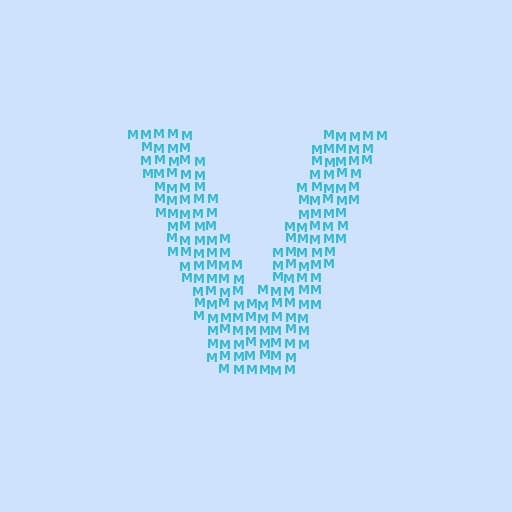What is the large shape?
The large shape is the letter V.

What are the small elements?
The small elements are letter M's.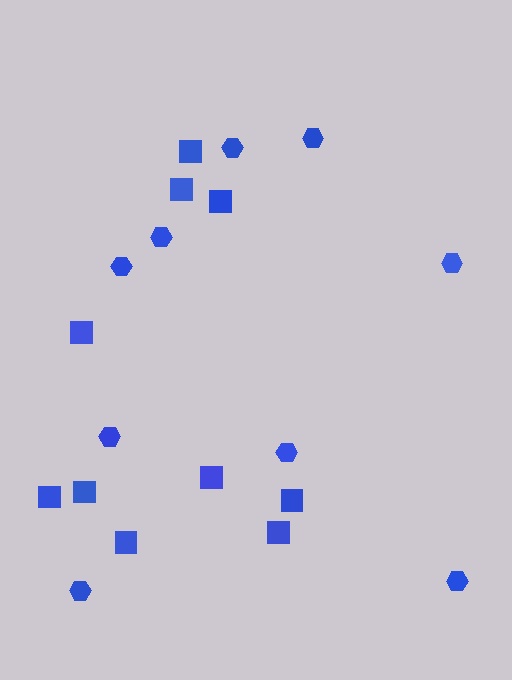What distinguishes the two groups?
There are 2 groups: one group of hexagons (9) and one group of squares (10).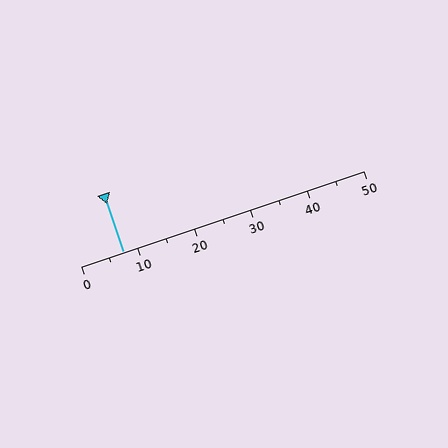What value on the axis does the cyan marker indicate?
The marker indicates approximately 7.5.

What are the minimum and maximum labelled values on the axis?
The axis runs from 0 to 50.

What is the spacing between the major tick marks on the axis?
The major ticks are spaced 10 apart.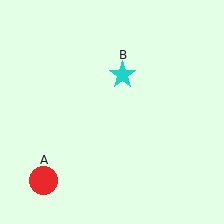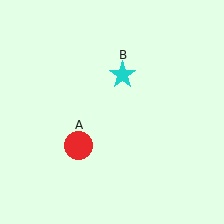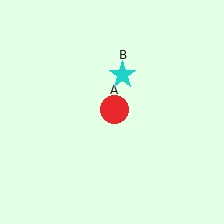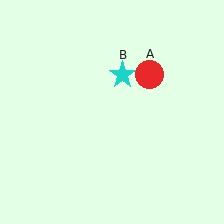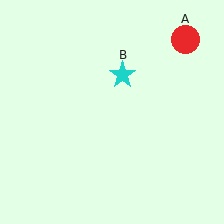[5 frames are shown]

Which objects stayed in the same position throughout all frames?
Cyan star (object B) remained stationary.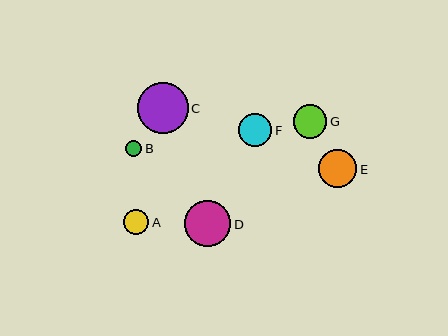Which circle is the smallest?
Circle B is the smallest with a size of approximately 16 pixels.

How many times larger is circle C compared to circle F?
Circle C is approximately 1.5 times the size of circle F.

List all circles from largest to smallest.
From largest to smallest: C, D, E, F, G, A, B.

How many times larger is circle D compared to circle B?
Circle D is approximately 2.9 times the size of circle B.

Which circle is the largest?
Circle C is the largest with a size of approximately 51 pixels.